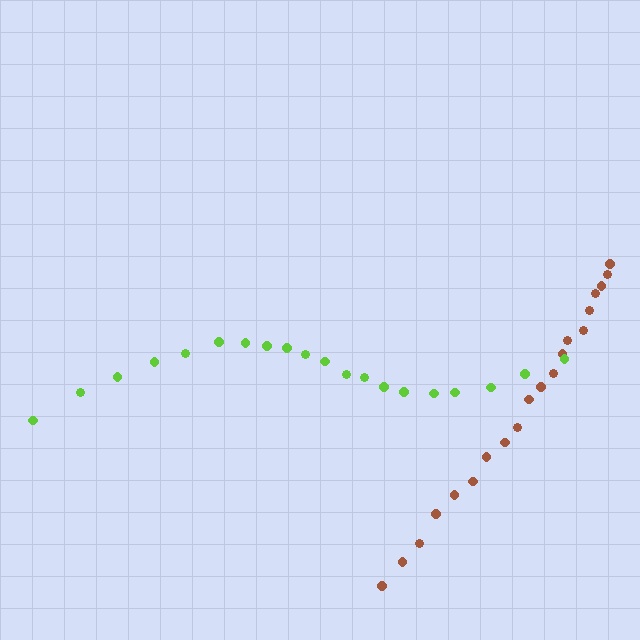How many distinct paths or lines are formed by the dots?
There are 2 distinct paths.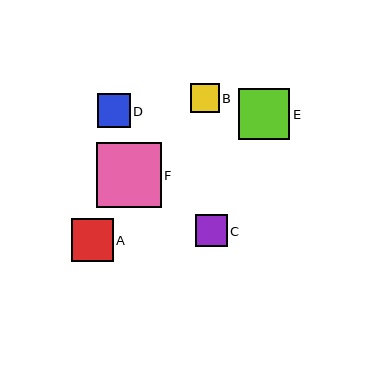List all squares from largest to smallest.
From largest to smallest: F, E, A, D, C, B.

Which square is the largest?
Square F is the largest with a size of approximately 64 pixels.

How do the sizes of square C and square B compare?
Square C and square B are approximately the same size.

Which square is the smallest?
Square B is the smallest with a size of approximately 29 pixels.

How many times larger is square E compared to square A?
Square E is approximately 1.2 times the size of square A.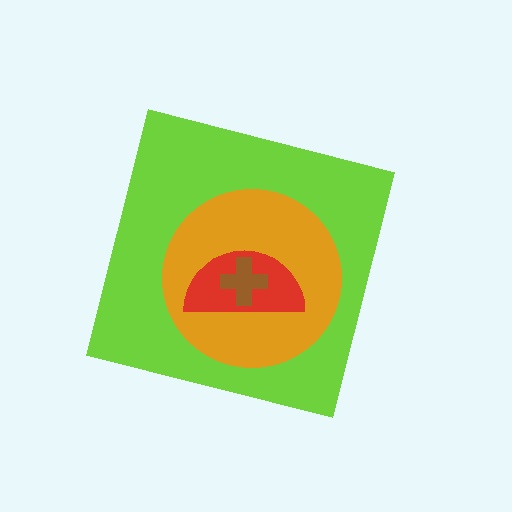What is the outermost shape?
The lime square.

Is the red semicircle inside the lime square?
Yes.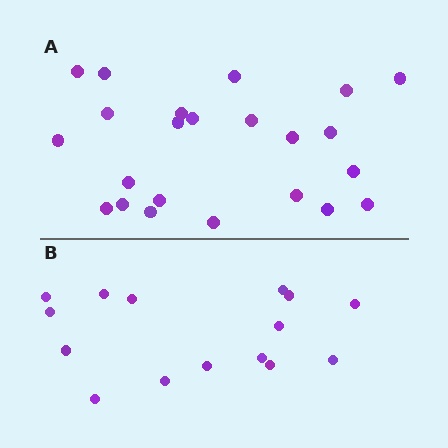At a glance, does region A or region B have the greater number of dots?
Region A (the top region) has more dots.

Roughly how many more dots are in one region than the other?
Region A has roughly 8 or so more dots than region B.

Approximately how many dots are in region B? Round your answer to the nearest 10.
About 20 dots. (The exact count is 15, which rounds to 20.)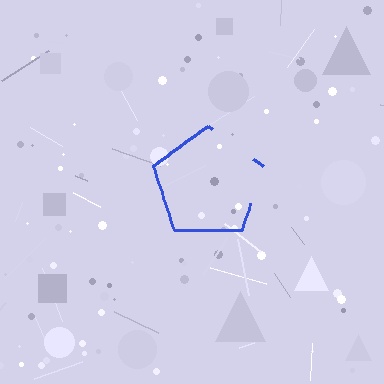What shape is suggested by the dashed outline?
The dashed outline suggests a pentagon.